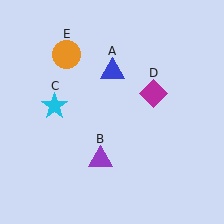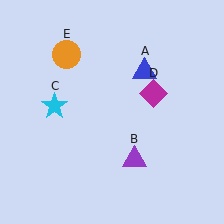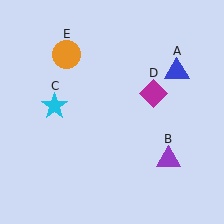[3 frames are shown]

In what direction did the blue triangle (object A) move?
The blue triangle (object A) moved right.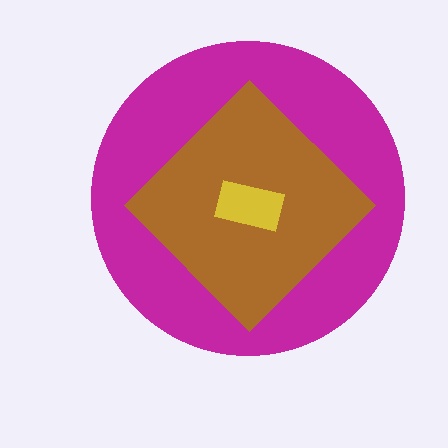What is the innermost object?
The yellow rectangle.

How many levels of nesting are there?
3.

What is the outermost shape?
The magenta circle.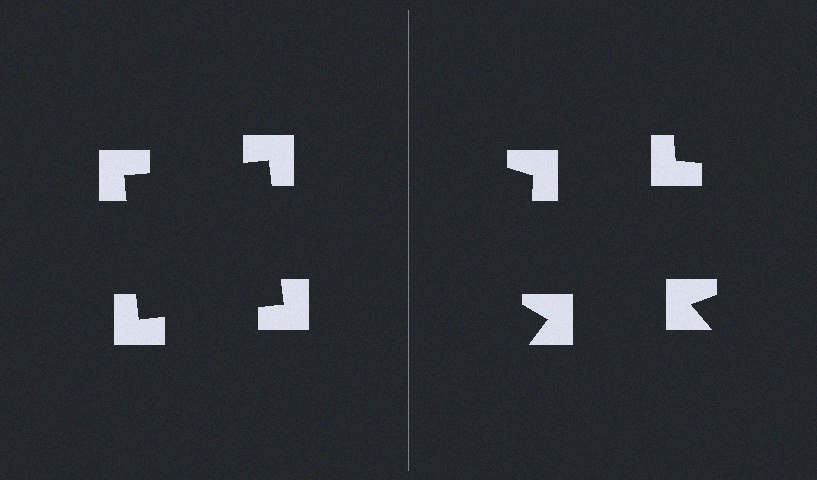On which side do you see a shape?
An illusory square appears on the left side. On the right side the wedge cuts are rotated, so no coherent shape forms.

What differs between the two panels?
The notched squares are positioned identically on both sides; only the wedge orientations differ. On the left they align to a square; on the right they are misaligned.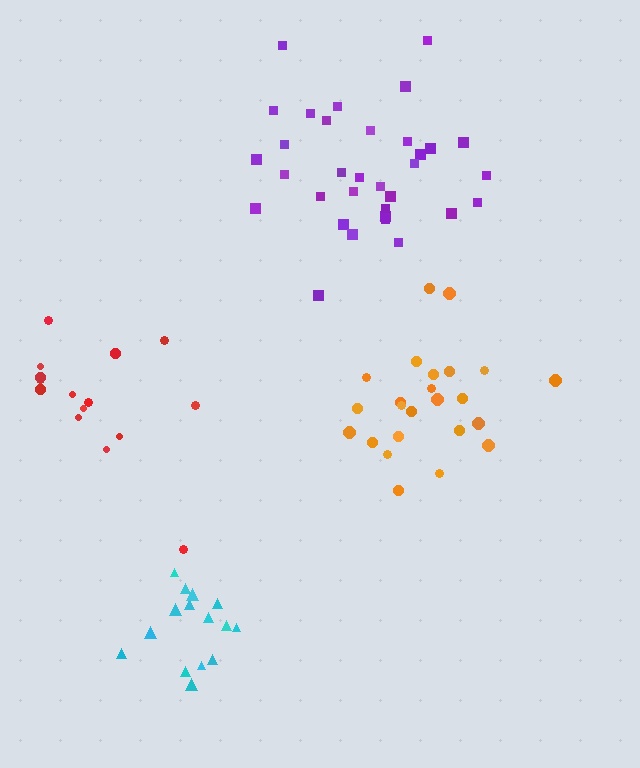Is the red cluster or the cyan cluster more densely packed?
Cyan.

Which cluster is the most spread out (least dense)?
Red.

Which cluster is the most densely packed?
Cyan.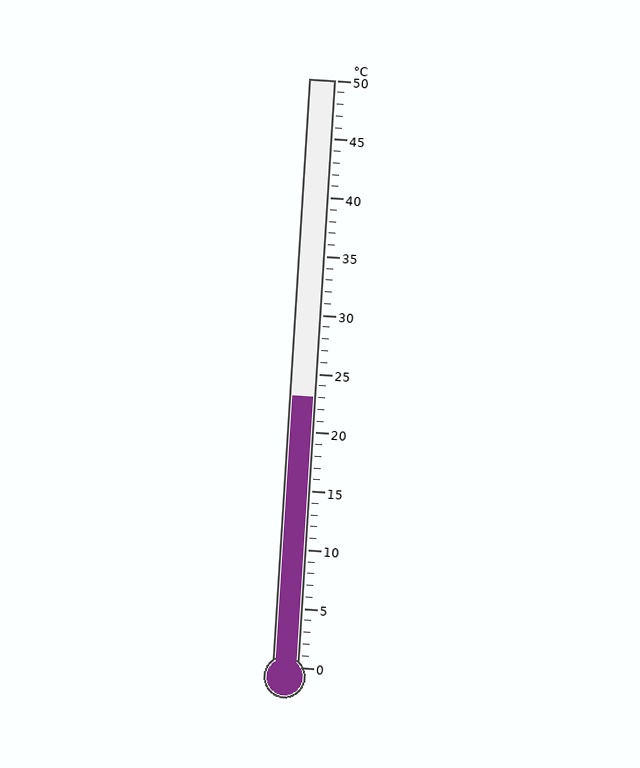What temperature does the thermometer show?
The thermometer shows approximately 23°C.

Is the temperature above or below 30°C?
The temperature is below 30°C.